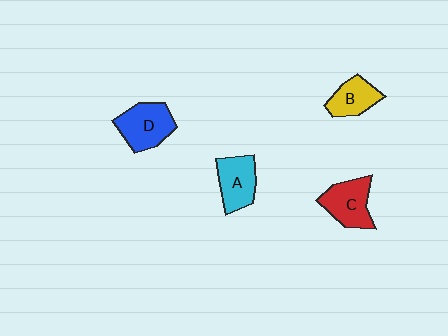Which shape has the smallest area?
Shape B (yellow).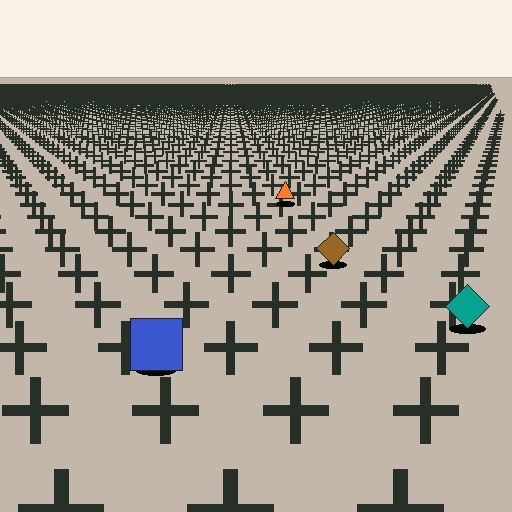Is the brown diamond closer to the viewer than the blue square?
No. The blue square is closer — you can tell from the texture gradient: the ground texture is coarser near it.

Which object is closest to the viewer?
The blue square is closest. The texture marks near it are larger and more spread out.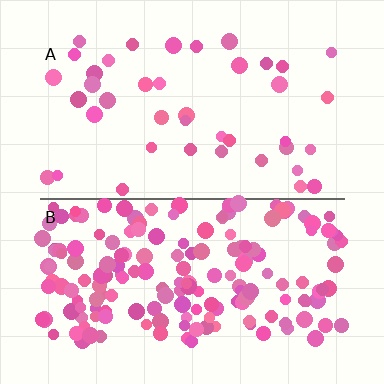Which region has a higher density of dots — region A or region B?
B (the bottom).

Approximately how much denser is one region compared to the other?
Approximately 4.3× — region B over region A.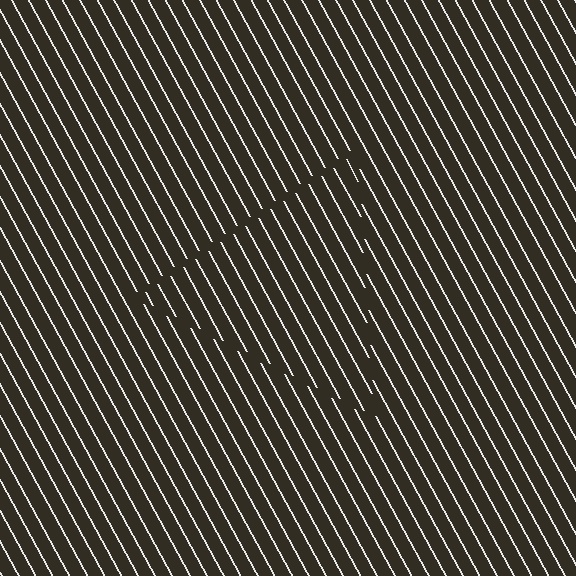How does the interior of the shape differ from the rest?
The interior of the shape contains the same grating, shifted by half a period — the contour is defined by the phase discontinuity where line-ends from the inner and outer gratings abut.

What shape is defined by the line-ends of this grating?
An illusory triangle. The interior of the shape contains the same grating, shifted by half a period — the contour is defined by the phase discontinuity where line-ends from the inner and outer gratings abut.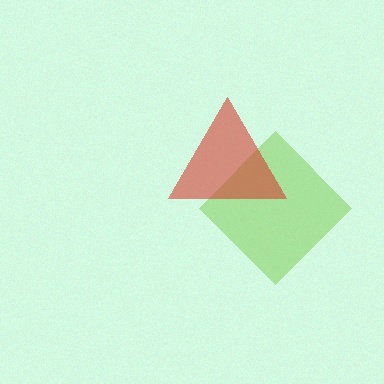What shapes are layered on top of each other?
The layered shapes are: a lime diamond, a red triangle.